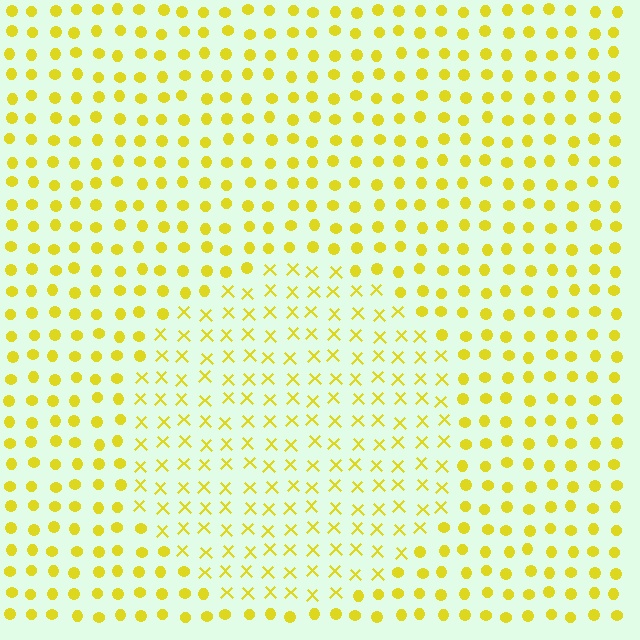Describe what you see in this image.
The image is filled with small yellow elements arranged in a uniform grid. A circle-shaped region contains X marks, while the surrounding area contains circles. The boundary is defined purely by the change in element shape.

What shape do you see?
I see a circle.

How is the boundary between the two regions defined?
The boundary is defined by a change in element shape: X marks inside vs. circles outside. All elements share the same color and spacing.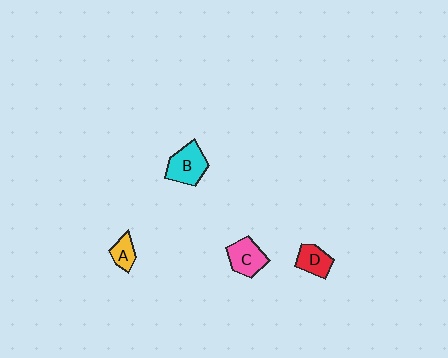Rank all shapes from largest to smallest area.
From largest to smallest: B (cyan), C (pink), D (red), A (yellow).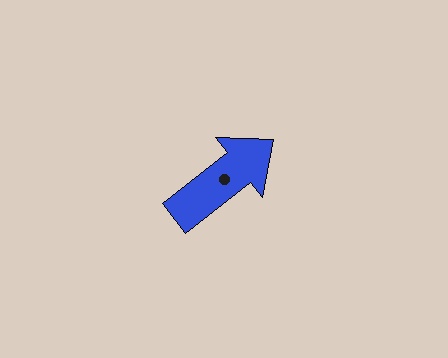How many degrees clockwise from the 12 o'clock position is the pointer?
Approximately 52 degrees.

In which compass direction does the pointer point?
Northeast.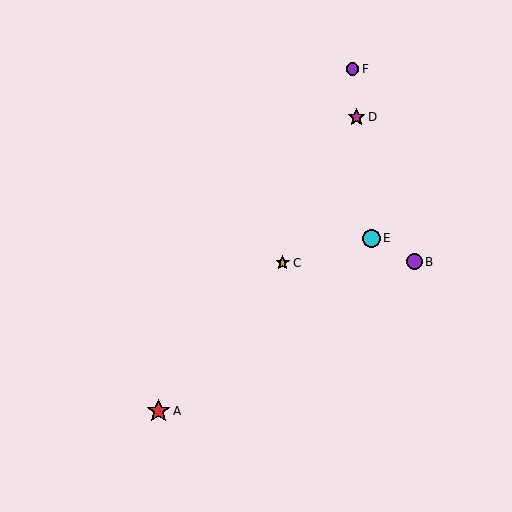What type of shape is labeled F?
Shape F is a purple circle.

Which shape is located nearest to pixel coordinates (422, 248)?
The purple circle (labeled B) at (414, 262) is nearest to that location.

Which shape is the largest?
The red star (labeled A) is the largest.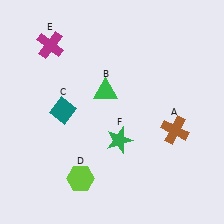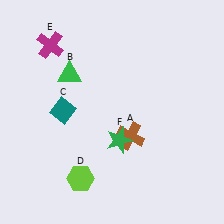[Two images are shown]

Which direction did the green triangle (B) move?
The green triangle (B) moved left.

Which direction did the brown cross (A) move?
The brown cross (A) moved left.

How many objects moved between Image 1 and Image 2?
2 objects moved between the two images.